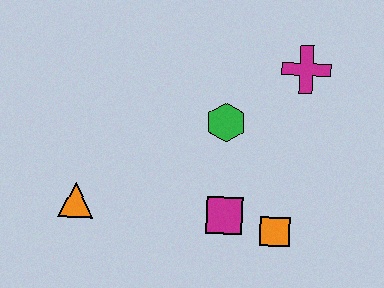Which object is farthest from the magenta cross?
The orange triangle is farthest from the magenta cross.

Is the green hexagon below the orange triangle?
No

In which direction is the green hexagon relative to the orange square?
The green hexagon is above the orange square.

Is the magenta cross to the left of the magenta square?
No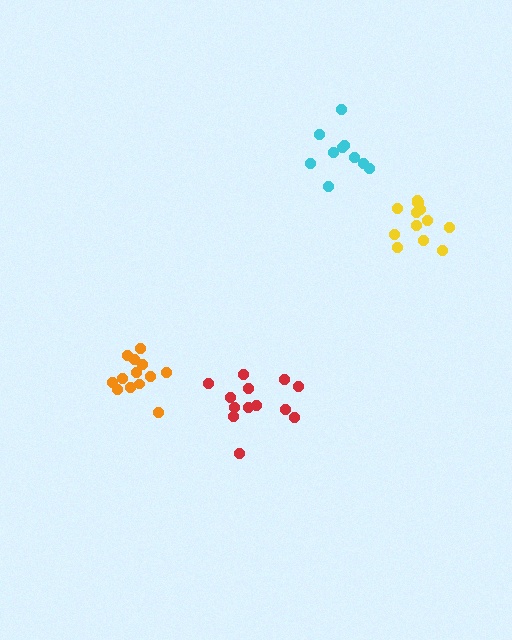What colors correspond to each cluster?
The clusters are colored: red, orange, yellow, cyan.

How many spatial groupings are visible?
There are 4 spatial groupings.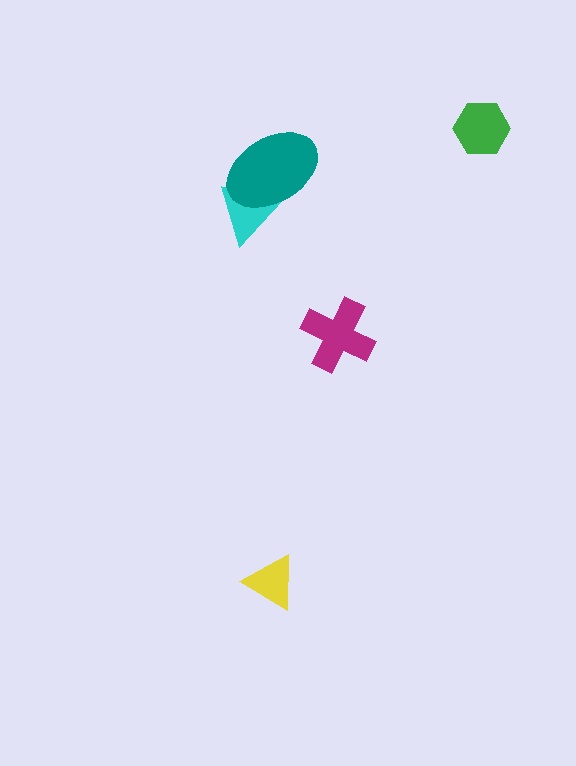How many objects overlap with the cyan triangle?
1 object overlaps with the cyan triangle.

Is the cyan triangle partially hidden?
Yes, it is partially covered by another shape.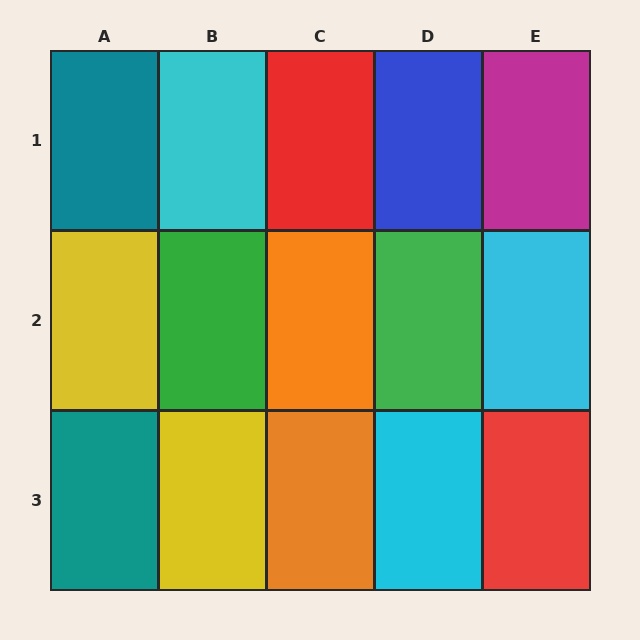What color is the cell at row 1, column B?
Cyan.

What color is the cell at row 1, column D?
Blue.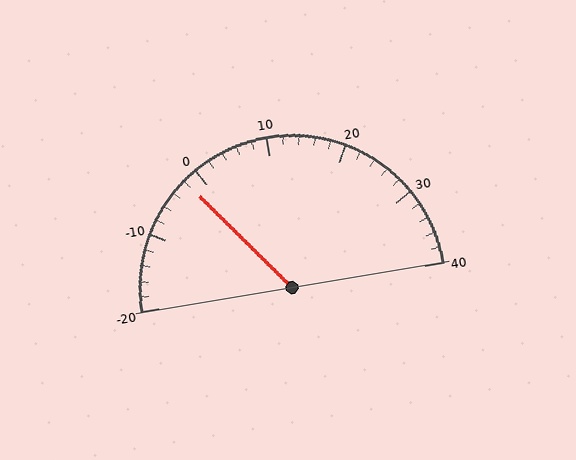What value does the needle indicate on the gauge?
The needle indicates approximately -2.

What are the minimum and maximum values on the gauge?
The gauge ranges from -20 to 40.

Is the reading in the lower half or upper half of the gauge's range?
The reading is in the lower half of the range (-20 to 40).